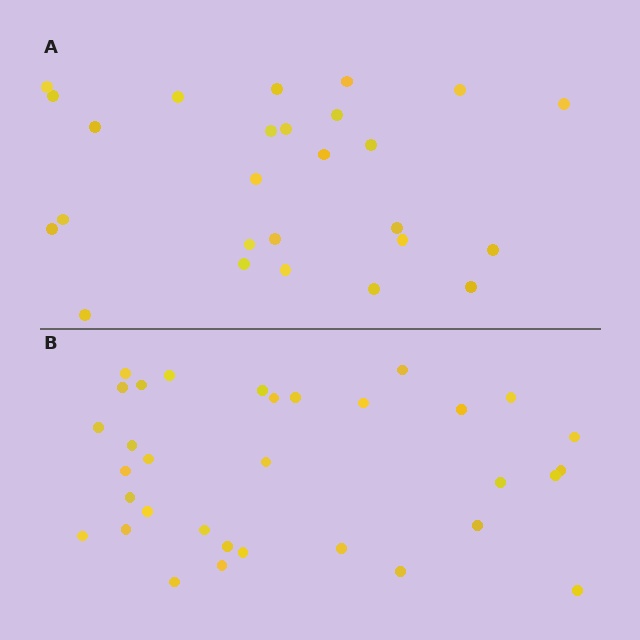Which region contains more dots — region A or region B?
Region B (the bottom region) has more dots.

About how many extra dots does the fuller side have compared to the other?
Region B has roughly 8 or so more dots than region A.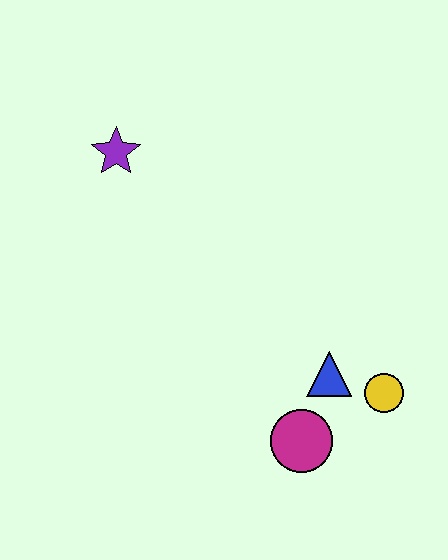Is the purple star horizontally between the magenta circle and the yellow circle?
No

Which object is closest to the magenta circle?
The blue triangle is closest to the magenta circle.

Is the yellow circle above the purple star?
No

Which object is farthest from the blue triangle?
The purple star is farthest from the blue triangle.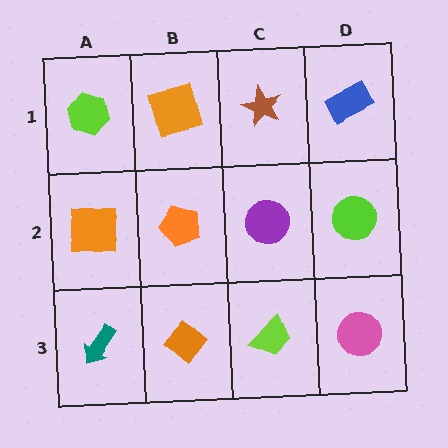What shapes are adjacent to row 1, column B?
An orange pentagon (row 2, column B), a lime hexagon (row 1, column A), a brown star (row 1, column C).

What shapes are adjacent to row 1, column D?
A lime circle (row 2, column D), a brown star (row 1, column C).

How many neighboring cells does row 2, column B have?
4.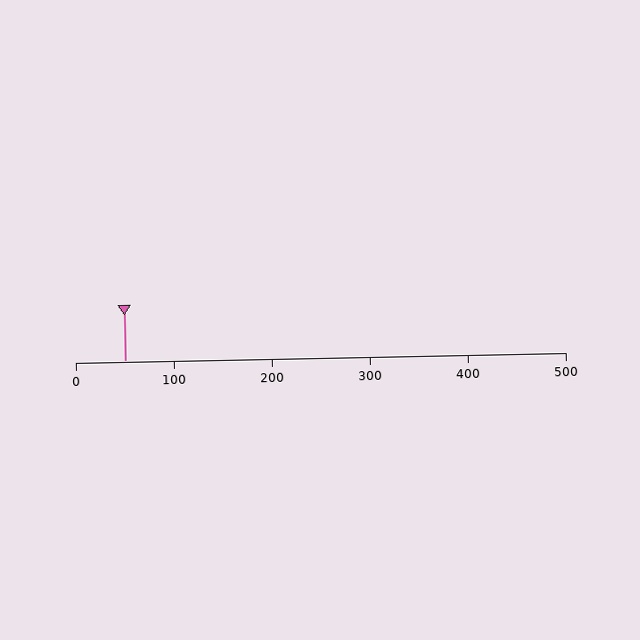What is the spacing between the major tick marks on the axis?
The major ticks are spaced 100 apart.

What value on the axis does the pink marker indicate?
The marker indicates approximately 50.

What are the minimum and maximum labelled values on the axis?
The axis runs from 0 to 500.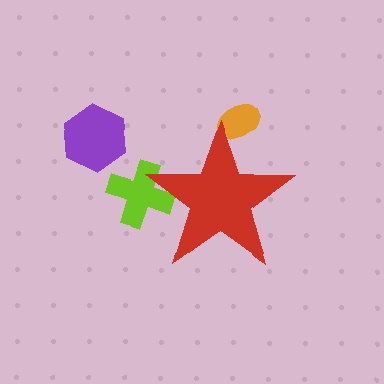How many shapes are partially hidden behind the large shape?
2 shapes are partially hidden.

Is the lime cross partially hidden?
Yes, the lime cross is partially hidden behind the red star.